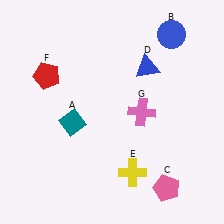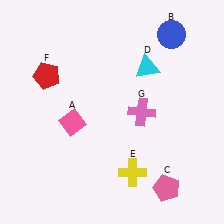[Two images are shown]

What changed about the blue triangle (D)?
In Image 1, D is blue. In Image 2, it changed to cyan.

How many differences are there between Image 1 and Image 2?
There are 2 differences between the two images.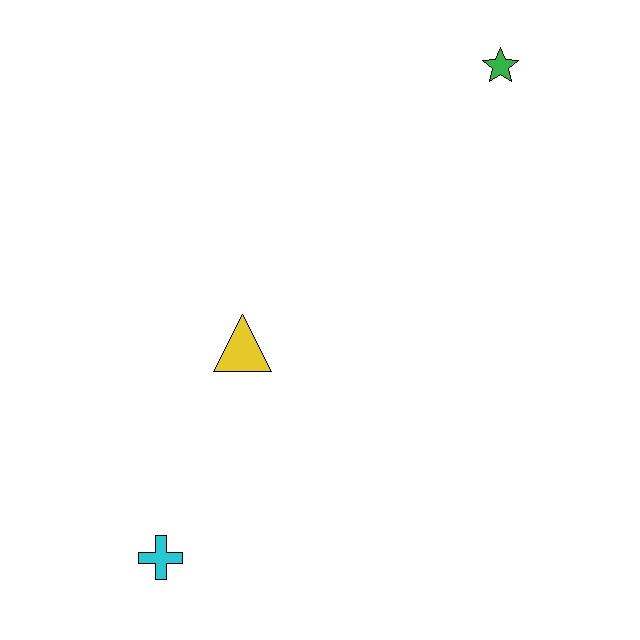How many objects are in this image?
There are 3 objects.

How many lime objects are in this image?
There are no lime objects.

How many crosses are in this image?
There is 1 cross.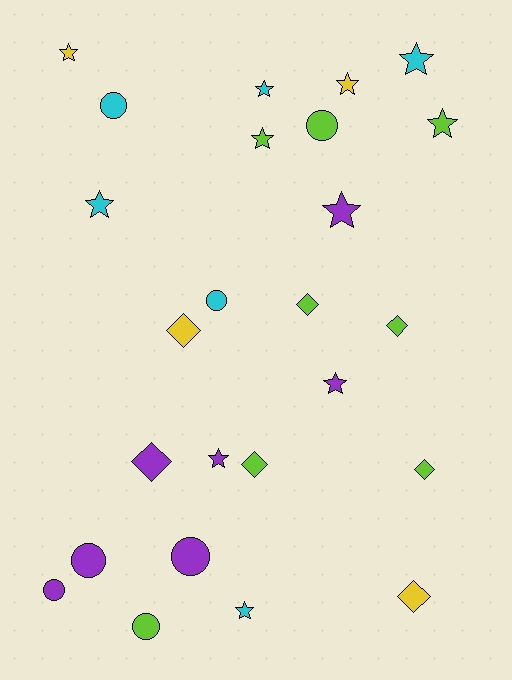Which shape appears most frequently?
Star, with 11 objects.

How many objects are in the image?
There are 25 objects.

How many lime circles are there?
There are 2 lime circles.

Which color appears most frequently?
Lime, with 8 objects.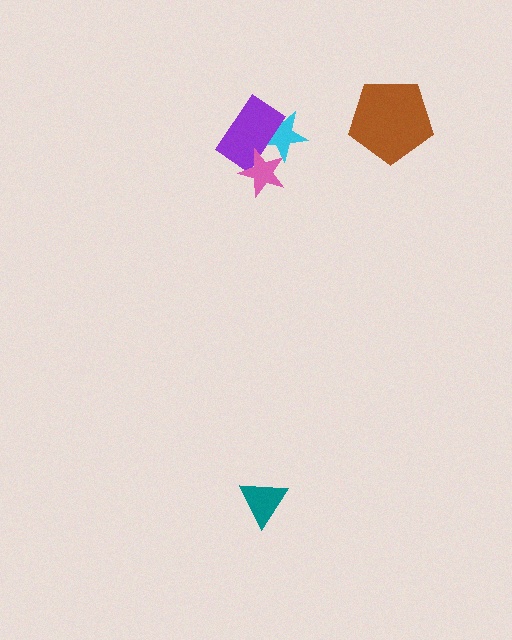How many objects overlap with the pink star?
2 objects overlap with the pink star.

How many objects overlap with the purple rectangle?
2 objects overlap with the purple rectangle.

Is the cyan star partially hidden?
Yes, it is partially covered by another shape.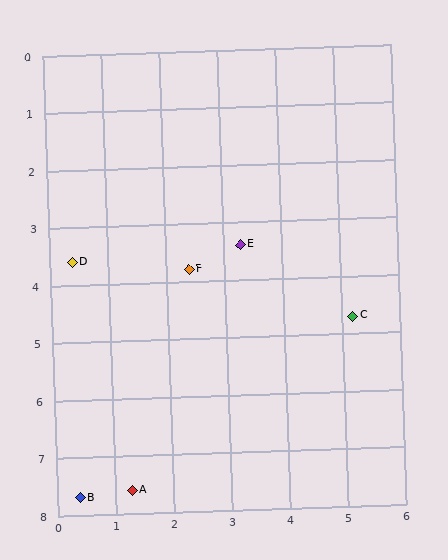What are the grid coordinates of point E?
Point E is at approximately (3.3, 3.4).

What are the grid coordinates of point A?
Point A is at approximately (1.3, 7.6).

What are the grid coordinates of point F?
Point F is at approximately (2.4, 3.8).